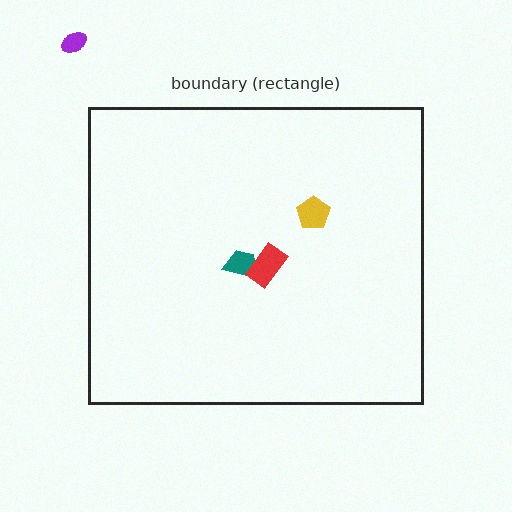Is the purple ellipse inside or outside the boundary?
Outside.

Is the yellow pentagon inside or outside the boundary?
Inside.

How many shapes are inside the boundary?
3 inside, 1 outside.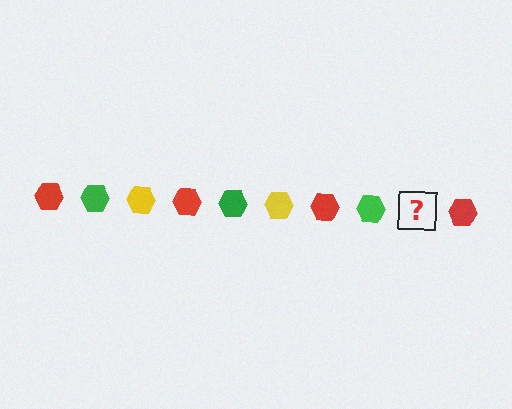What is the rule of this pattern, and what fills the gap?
The rule is that the pattern cycles through red, green, yellow hexagons. The gap should be filled with a yellow hexagon.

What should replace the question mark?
The question mark should be replaced with a yellow hexagon.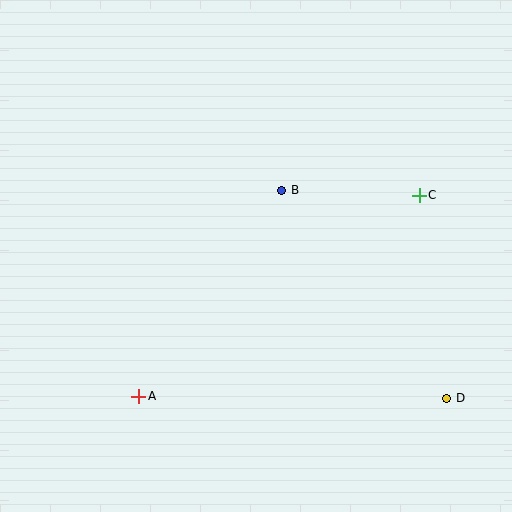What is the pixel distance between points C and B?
The distance between C and B is 137 pixels.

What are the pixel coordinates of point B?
Point B is at (282, 190).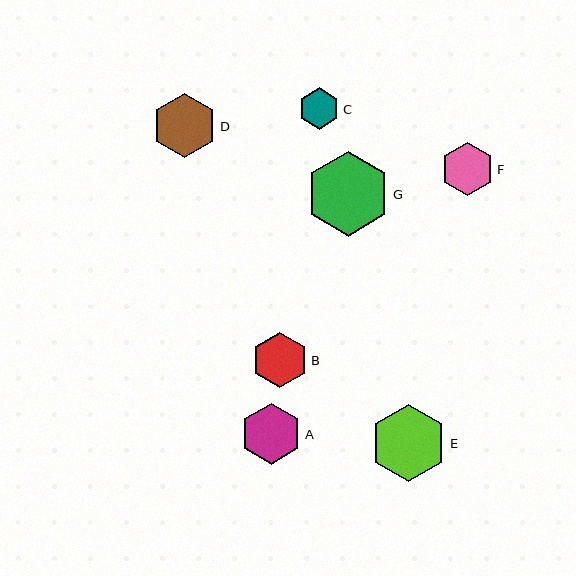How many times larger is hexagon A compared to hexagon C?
Hexagon A is approximately 1.5 times the size of hexagon C.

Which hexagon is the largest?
Hexagon G is the largest with a size of approximately 85 pixels.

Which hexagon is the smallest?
Hexagon C is the smallest with a size of approximately 41 pixels.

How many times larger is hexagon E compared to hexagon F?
Hexagon E is approximately 1.4 times the size of hexagon F.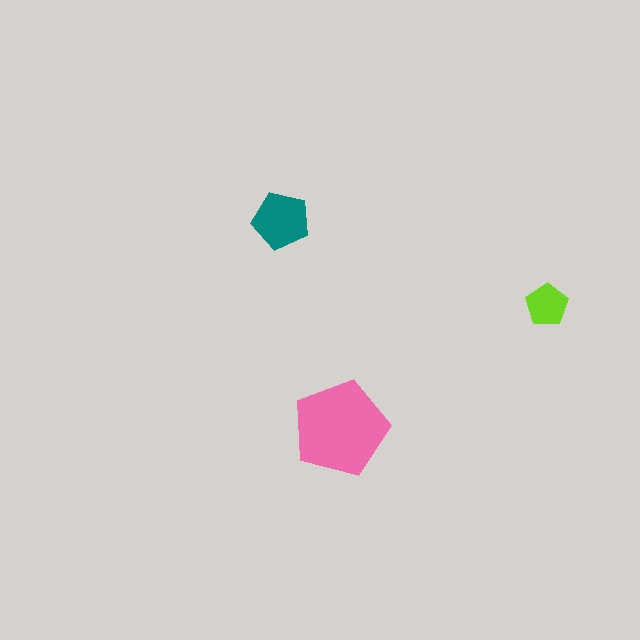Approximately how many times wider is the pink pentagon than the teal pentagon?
About 1.5 times wider.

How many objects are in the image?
There are 3 objects in the image.